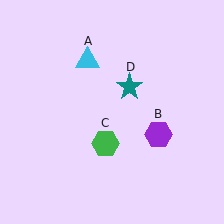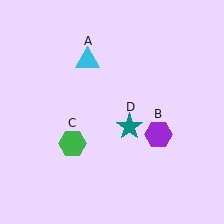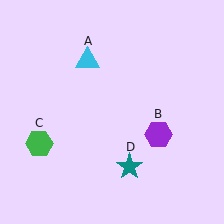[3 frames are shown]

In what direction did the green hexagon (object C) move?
The green hexagon (object C) moved left.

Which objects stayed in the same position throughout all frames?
Cyan triangle (object A) and purple hexagon (object B) remained stationary.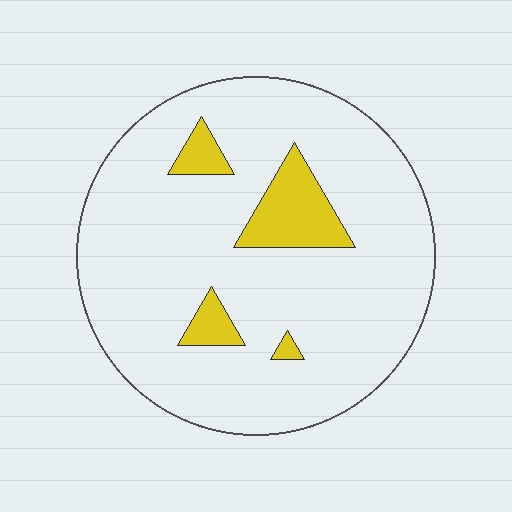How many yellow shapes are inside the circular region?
4.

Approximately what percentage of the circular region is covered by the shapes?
Approximately 10%.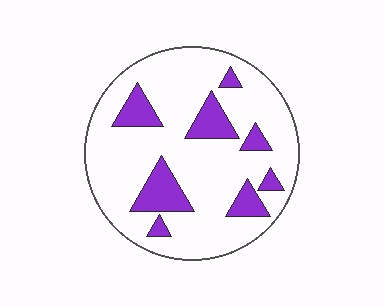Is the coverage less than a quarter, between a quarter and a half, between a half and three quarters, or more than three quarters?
Less than a quarter.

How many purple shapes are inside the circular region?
8.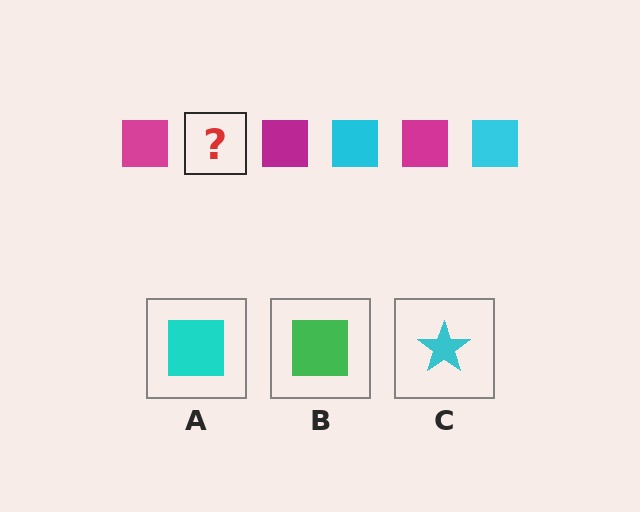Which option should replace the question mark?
Option A.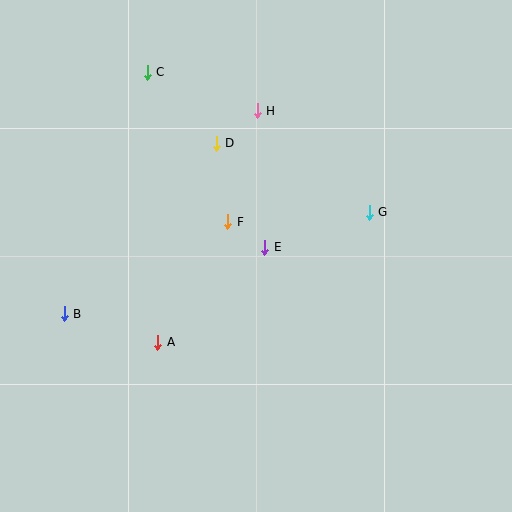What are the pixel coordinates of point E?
Point E is at (265, 247).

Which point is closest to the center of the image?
Point E at (265, 247) is closest to the center.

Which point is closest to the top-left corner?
Point C is closest to the top-left corner.